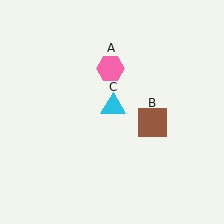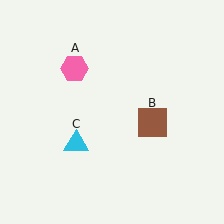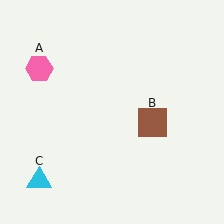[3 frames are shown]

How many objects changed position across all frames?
2 objects changed position: pink hexagon (object A), cyan triangle (object C).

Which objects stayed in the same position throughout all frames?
Brown square (object B) remained stationary.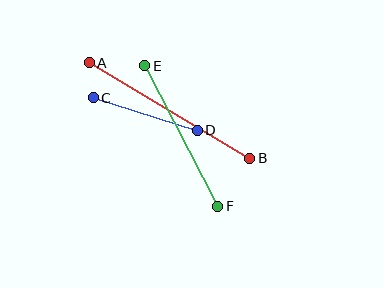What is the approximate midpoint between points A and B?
The midpoint is at approximately (169, 111) pixels.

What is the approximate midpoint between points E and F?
The midpoint is at approximately (181, 136) pixels.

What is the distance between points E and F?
The distance is approximately 158 pixels.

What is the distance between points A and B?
The distance is approximately 187 pixels.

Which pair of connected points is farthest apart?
Points A and B are farthest apart.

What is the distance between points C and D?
The distance is approximately 109 pixels.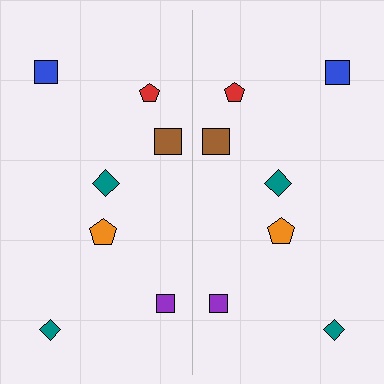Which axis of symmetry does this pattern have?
The pattern has a vertical axis of symmetry running through the center of the image.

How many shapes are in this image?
There are 14 shapes in this image.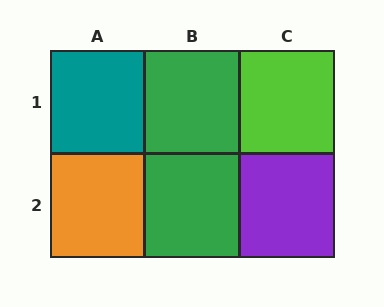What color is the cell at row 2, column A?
Orange.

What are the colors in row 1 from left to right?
Teal, green, lime.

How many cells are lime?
1 cell is lime.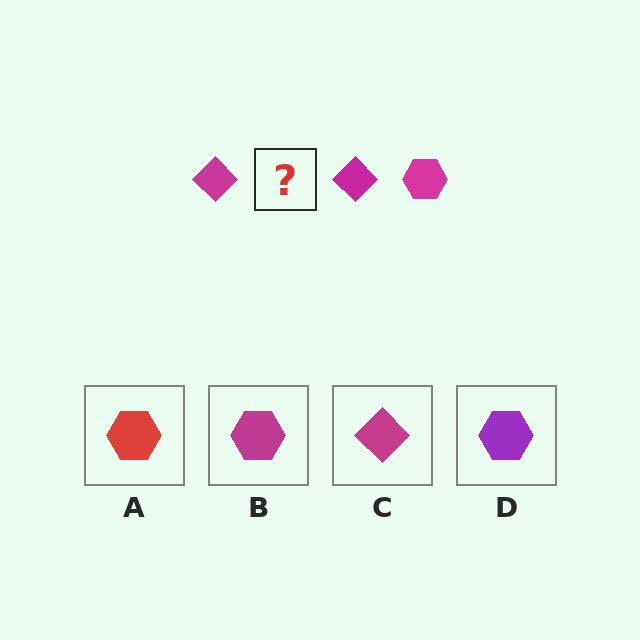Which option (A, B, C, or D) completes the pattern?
B.